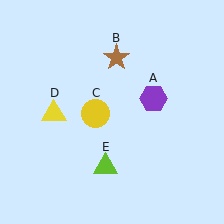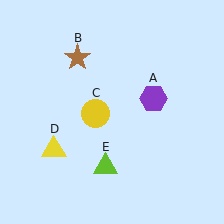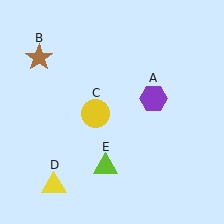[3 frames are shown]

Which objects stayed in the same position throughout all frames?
Purple hexagon (object A) and yellow circle (object C) and lime triangle (object E) remained stationary.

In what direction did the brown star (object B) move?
The brown star (object B) moved left.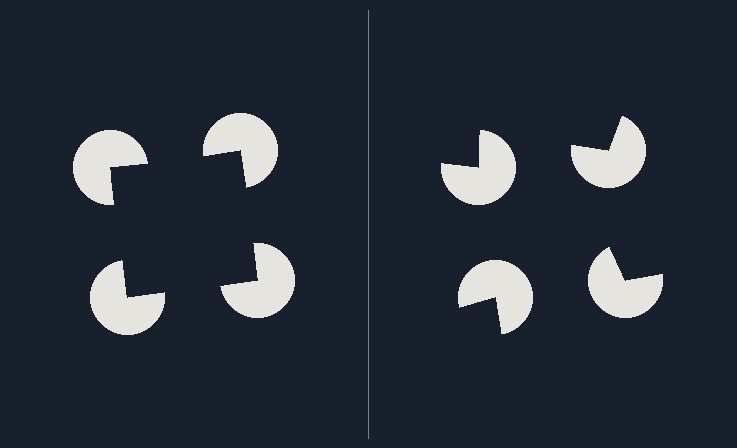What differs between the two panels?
The pac-man discs are positioned identically on both sides; only the wedge orientations differ. On the left they align to a square; on the right they are misaligned.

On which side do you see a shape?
An illusory square appears on the left side. On the right side the wedge cuts are rotated, so no coherent shape forms.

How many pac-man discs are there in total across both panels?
8 — 4 on each side.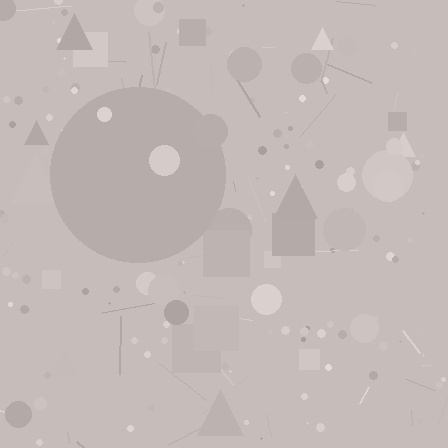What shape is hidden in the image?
A circle is hidden in the image.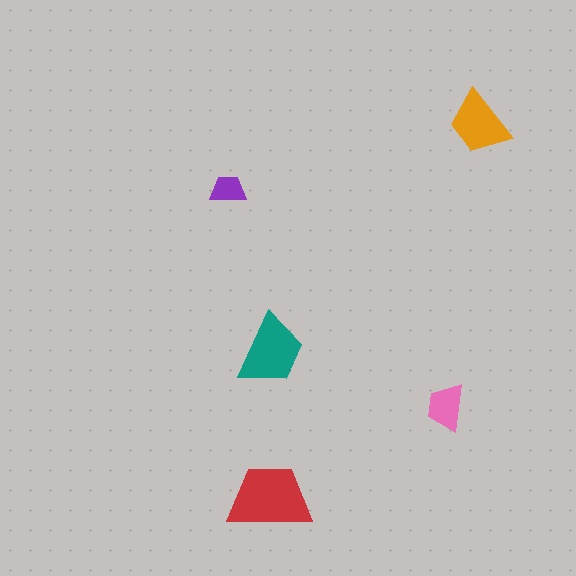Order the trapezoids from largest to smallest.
the red one, the teal one, the orange one, the pink one, the purple one.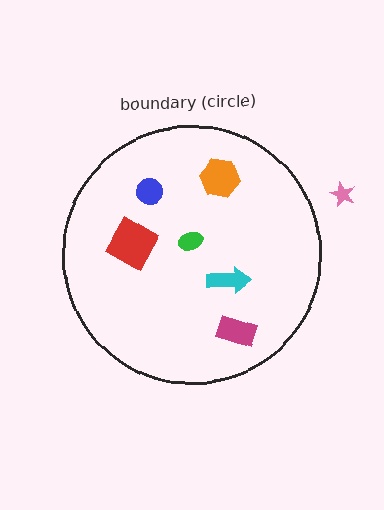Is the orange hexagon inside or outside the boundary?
Inside.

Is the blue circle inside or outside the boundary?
Inside.